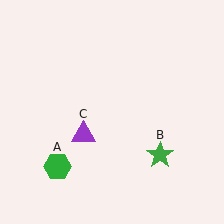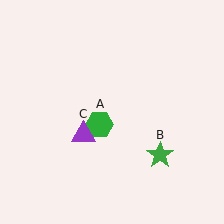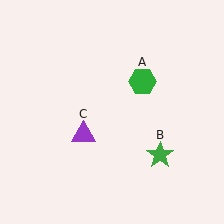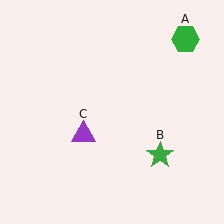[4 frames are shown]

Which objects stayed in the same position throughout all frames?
Green star (object B) and purple triangle (object C) remained stationary.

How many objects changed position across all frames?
1 object changed position: green hexagon (object A).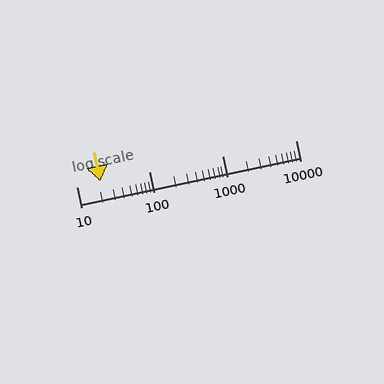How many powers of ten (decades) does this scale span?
The scale spans 3 decades, from 10 to 10000.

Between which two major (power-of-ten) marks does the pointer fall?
The pointer is between 10 and 100.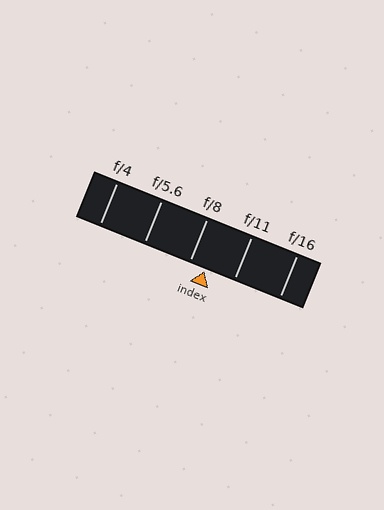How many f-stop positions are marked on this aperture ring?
There are 5 f-stop positions marked.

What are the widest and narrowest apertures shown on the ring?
The widest aperture shown is f/4 and the narrowest is f/16.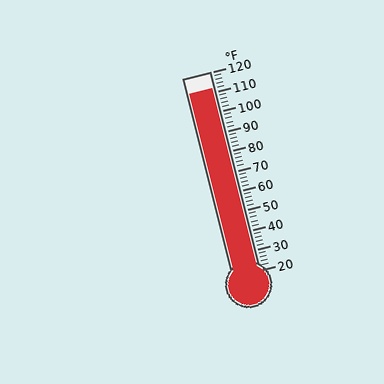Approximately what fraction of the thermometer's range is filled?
The thermometer is filled to approximately 90% of its range.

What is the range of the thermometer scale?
The thermometer scale ranges from 20°F to 120°F.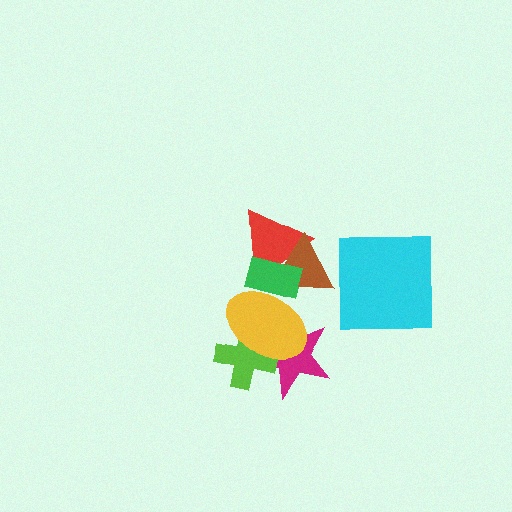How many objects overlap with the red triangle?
2 objects overlap with the red triangle.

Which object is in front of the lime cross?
The yellow ellipse is in front of the lime cross.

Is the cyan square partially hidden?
No, no other shape covers it.